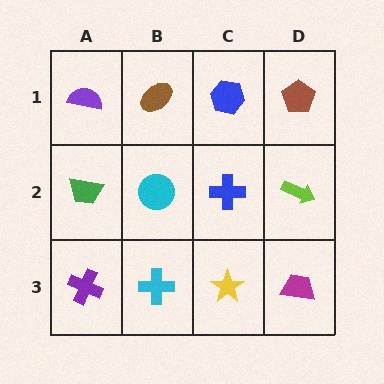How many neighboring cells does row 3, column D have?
2.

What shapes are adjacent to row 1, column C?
A blue cross (row 2, column C), a brown ellipse (row 1, column B), a brown pentagon (row 1, column D).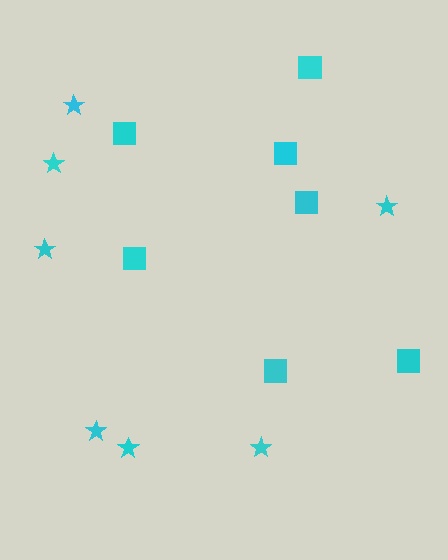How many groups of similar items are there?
There are 2 groups: one group of squares (7) and one group of stars (7).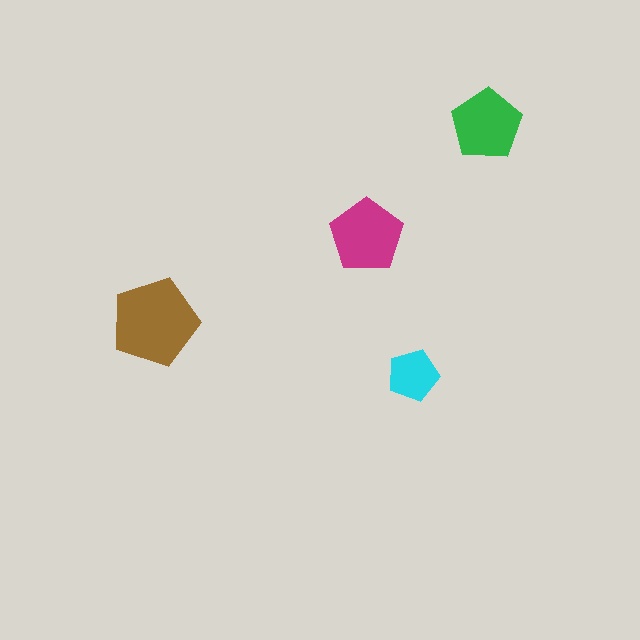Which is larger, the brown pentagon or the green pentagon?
The brown one.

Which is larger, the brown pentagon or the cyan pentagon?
The brown one.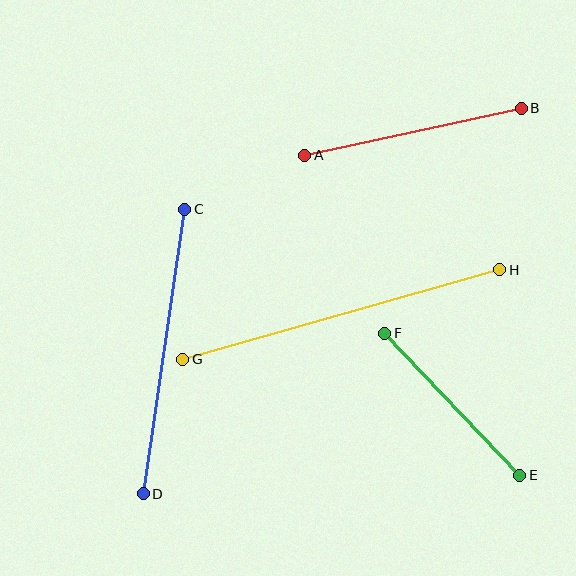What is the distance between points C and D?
The distance is approximately 288 pixels.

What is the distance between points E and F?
The distance is approximately 196 pixels.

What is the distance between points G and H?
The distance is approximately 329 pixels.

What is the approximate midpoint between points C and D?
The midpoint is at approximately (164, 352) pixels.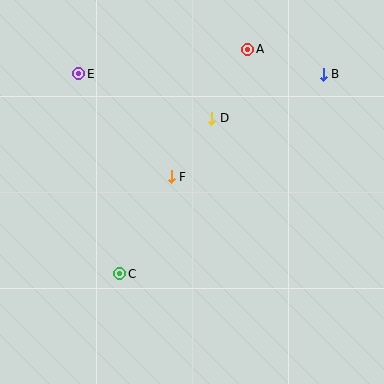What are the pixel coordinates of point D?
Point D is at (212, 118).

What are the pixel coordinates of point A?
Point A is at (248, 49).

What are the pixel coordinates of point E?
Point E is at (79, 74).